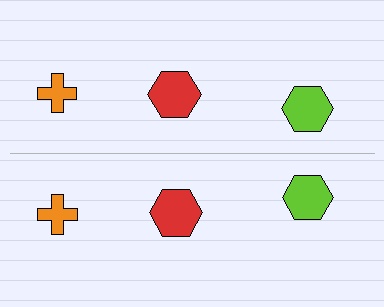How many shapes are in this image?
There are 6 shapes in this image.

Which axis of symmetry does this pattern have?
The pattern has a horizontal axis of symmetry running through the center of the image.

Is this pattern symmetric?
Yes, this pattern has bilateral (reflection) symmetry.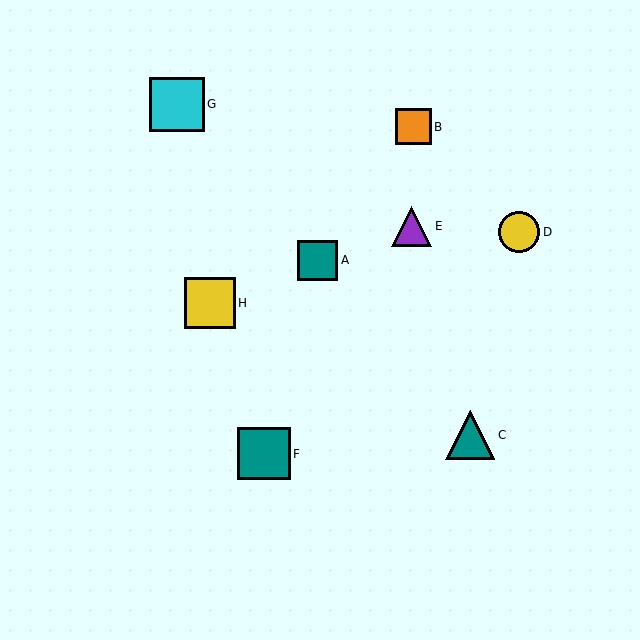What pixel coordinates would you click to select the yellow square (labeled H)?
Click at (210, 303) to select the yellow square H.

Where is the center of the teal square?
The center of the teal square is at (318, 260).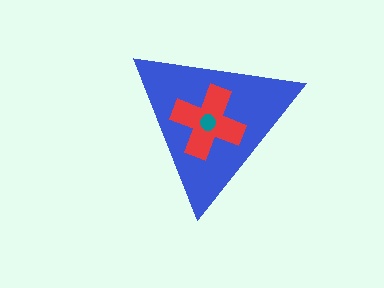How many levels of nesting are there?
3.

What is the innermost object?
The teal circle.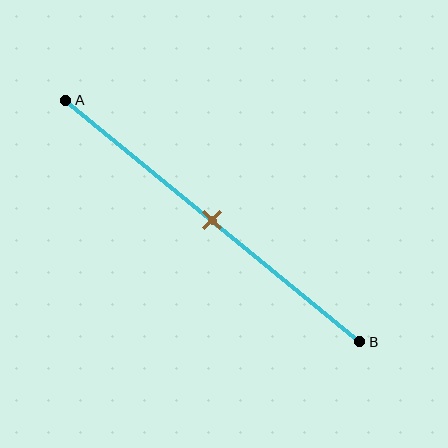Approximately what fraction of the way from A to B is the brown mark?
The brown mark is approximately 50% of the way from A to B.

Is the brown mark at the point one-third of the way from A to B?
No, the mark is at about 50% from A, not at the 33% one-third point.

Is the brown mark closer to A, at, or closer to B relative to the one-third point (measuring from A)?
The brown mark is closer to point B than the one-third point of segment AB.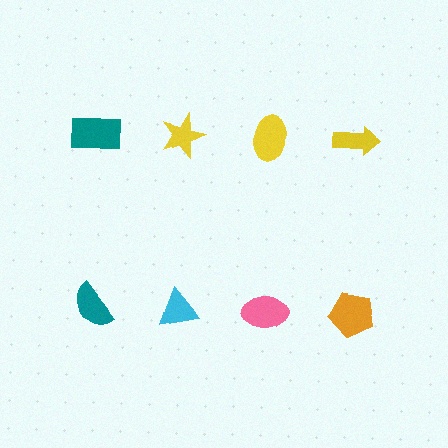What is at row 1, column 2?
A yellow star.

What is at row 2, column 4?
An orange pentagon.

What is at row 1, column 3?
A yellow ellipse.